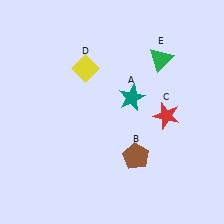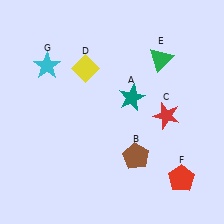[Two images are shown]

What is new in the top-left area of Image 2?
A cyan star (G) was added in the top-left area of Image 2.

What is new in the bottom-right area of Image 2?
A red pentagon (F) was added in the bottom-right area of Image 2.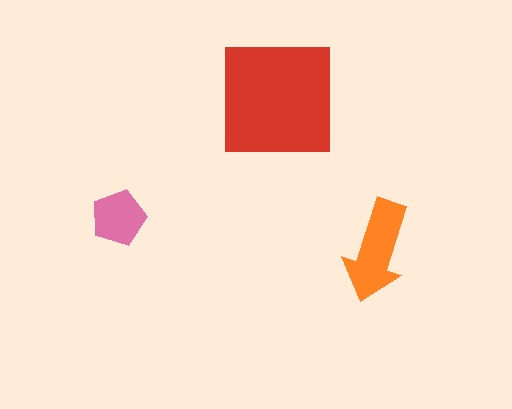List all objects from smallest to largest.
The pink pentagon, the orange arrow, the red square.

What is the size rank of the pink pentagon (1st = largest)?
3rd.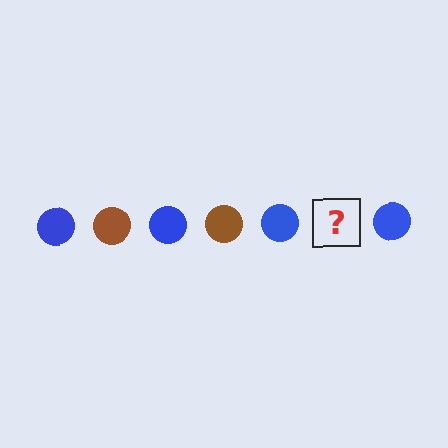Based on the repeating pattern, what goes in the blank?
The blank should be a brown circle.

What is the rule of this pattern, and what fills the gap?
The rule is that the pattern cycles through blue, brown circles. The gap should be filled with a brown circle.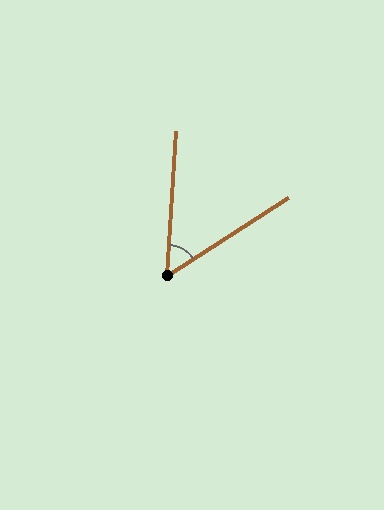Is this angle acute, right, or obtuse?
It is acute.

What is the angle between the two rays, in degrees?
Approximately 54 degrees.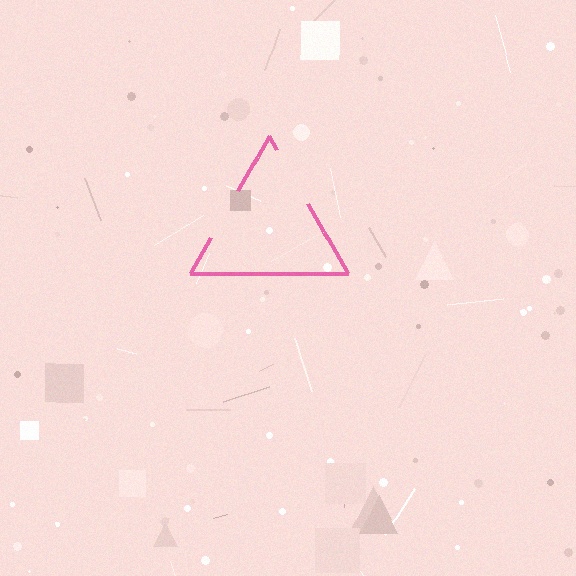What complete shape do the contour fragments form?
The contour fragments form a triangle.